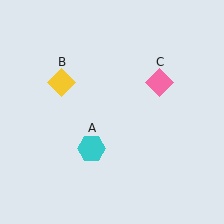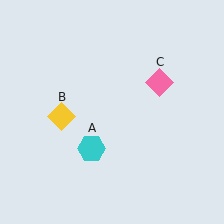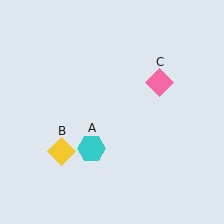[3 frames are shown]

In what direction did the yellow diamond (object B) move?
The yellow diamond (object B) moved down.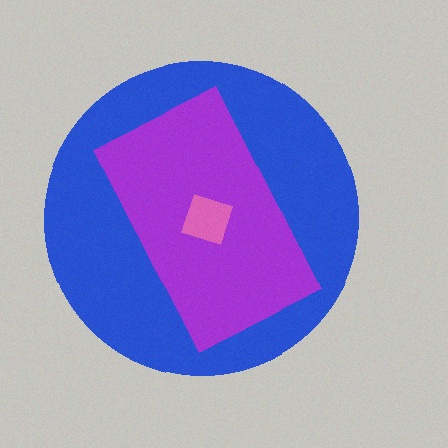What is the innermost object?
The pink diamond.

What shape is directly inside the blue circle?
The purple rectangle.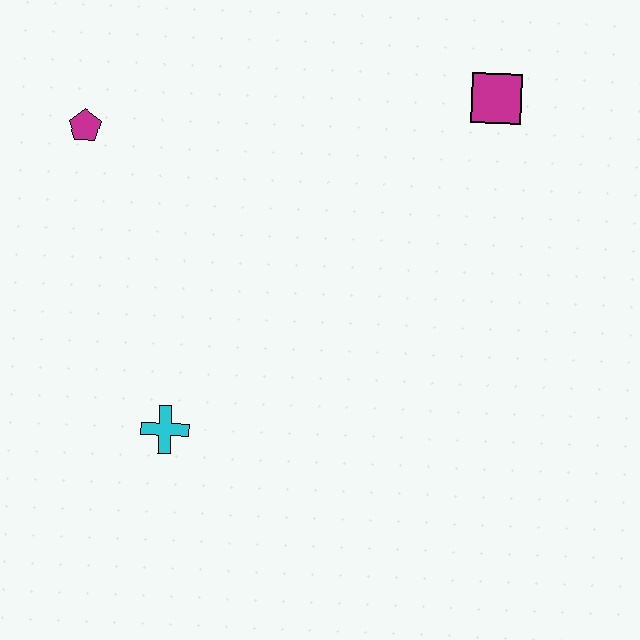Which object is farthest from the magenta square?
The cyan cross is farthest from the magenta square.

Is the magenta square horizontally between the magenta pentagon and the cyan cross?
No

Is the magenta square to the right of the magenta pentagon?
Yes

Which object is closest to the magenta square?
The magenta pentagon is closest to the magenta square.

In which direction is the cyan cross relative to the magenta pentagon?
The cyan cross is below the magenta pentagon.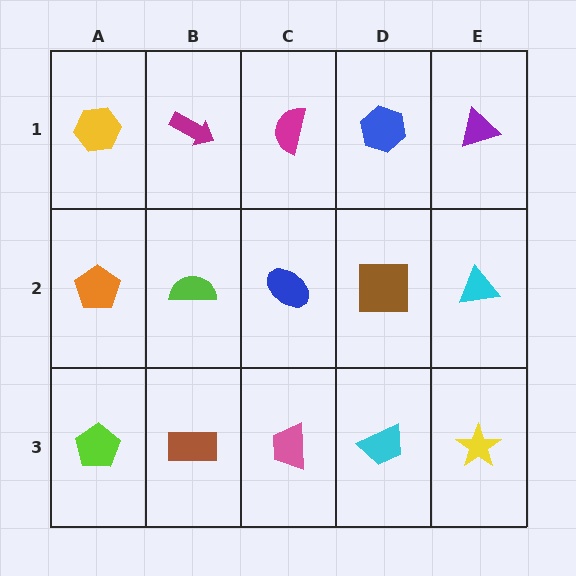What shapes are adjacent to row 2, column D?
A blue hexagon (row 1, column D), a cyan trapezoid (row 3, column D), a blue ellipse (row 2, column C), a cyan triangle (row 2, column E).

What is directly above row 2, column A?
A yellow hexagon.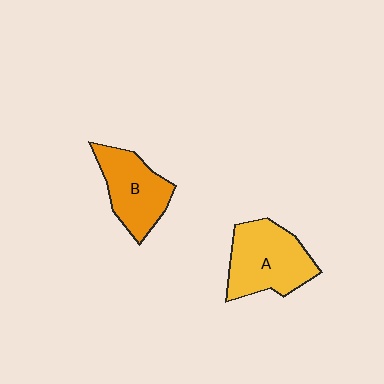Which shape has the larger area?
Shape A (yellow).